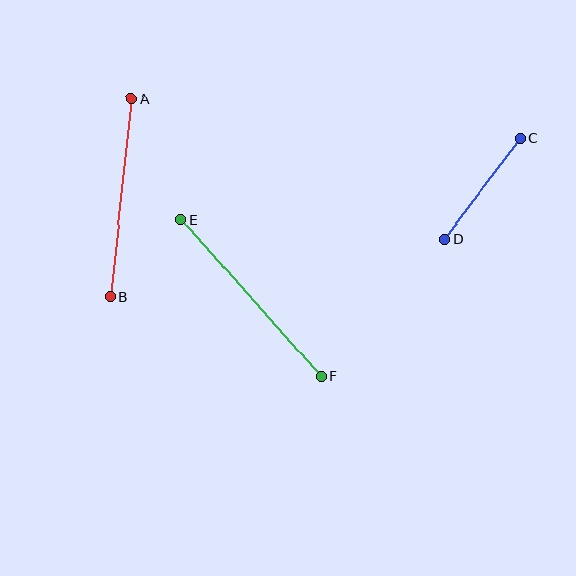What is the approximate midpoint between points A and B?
The midpoint is at approximately (121, 198) pixels.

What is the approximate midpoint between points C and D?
The midpoint is at approximately (482, 189) pixels.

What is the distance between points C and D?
The distance is approximately 126 pixels.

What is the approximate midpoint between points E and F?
The midpoint is at approximately (251, 298) pixels.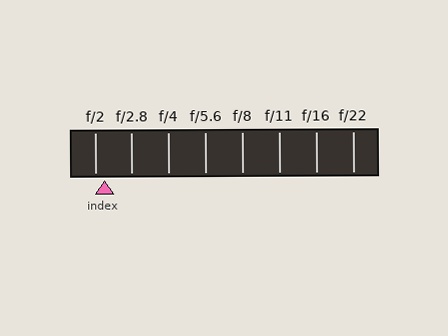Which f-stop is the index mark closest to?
The index mark is closest to f/2.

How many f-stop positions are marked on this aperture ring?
There are 8 f-stop positions marked.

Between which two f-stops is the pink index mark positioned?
The index mark is between f/2 and f/2.8.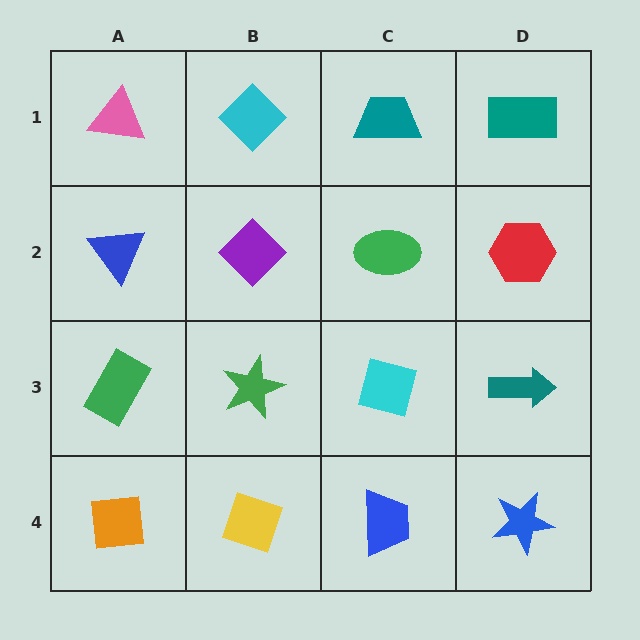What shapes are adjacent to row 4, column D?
A teal arrow (row 3, column D), a blue trapezoid (row 4, column C).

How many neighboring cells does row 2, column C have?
4.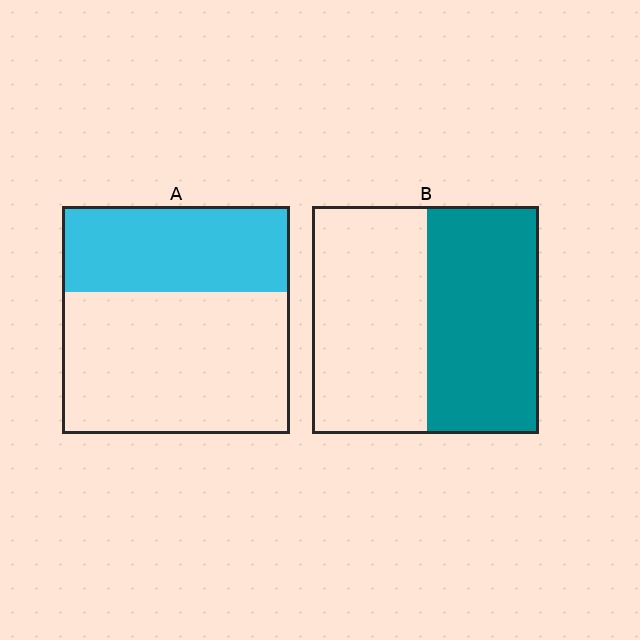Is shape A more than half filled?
No.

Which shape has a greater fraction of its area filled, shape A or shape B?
Shape B.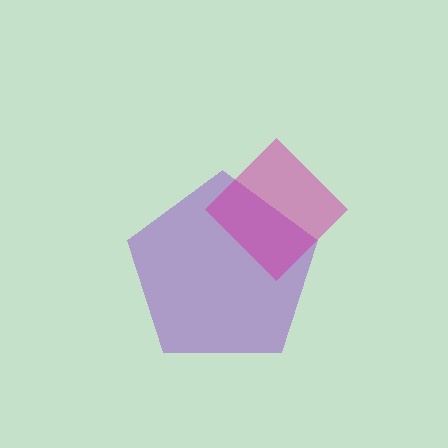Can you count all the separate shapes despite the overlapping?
Yes, there are 2 separate shapes.